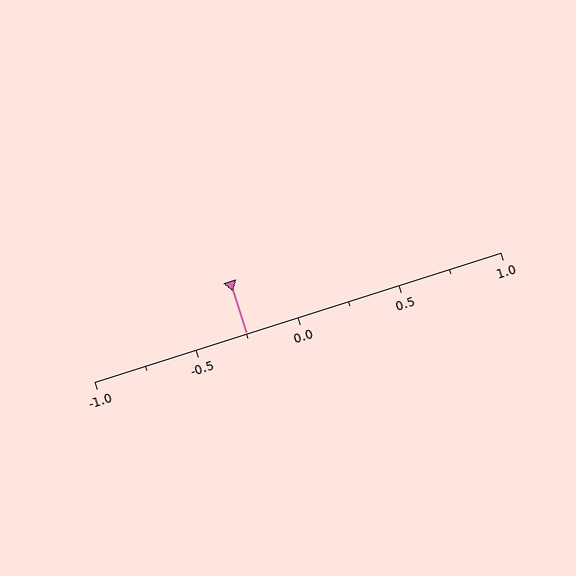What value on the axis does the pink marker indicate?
The marker indicates approximately -0.25.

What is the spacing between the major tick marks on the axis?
The major ticks are spaced 0.5 apart.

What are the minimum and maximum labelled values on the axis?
The axis runs from -1.0 to 1.0.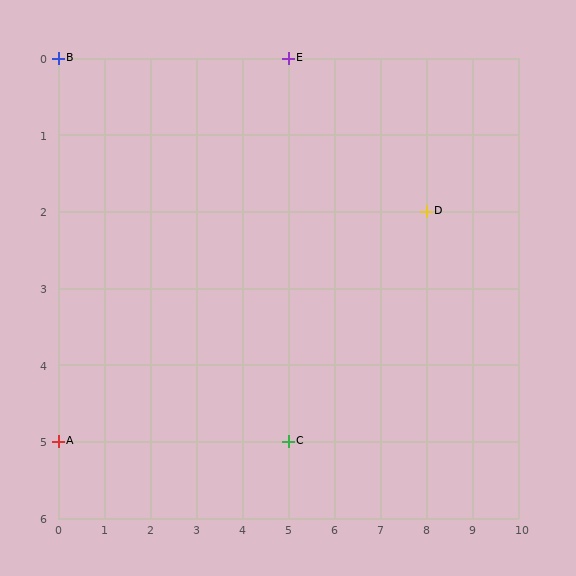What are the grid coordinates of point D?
Point D is at grid coordinates (8, 2).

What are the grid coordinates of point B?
Point B is at grid coordinates (0, 0).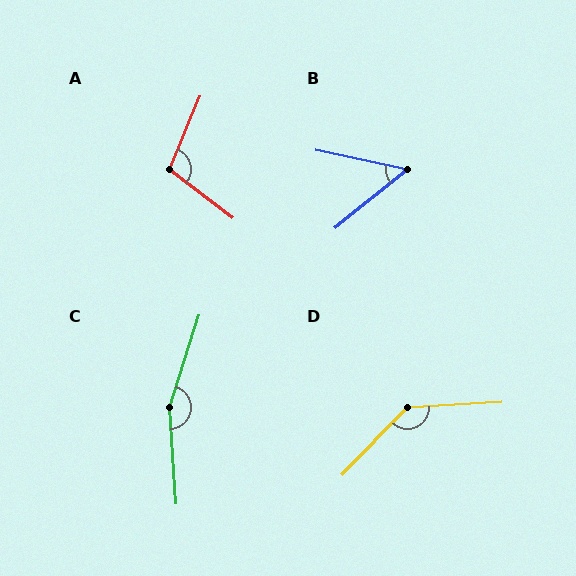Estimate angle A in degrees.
Approximately 105 degrees.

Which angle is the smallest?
B, at approximately 51 degrees.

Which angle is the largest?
C, at approximately 158 degrees.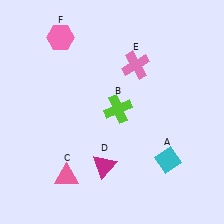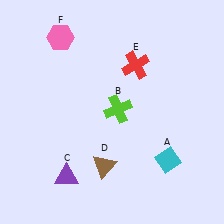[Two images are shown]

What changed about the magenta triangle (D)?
In Image 1, D is magenta. In Image 2, it changed to brown.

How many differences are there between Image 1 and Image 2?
There are 3 differences between the two images.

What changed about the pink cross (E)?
In Image 1, E is pink. In Image 2, it changed to red.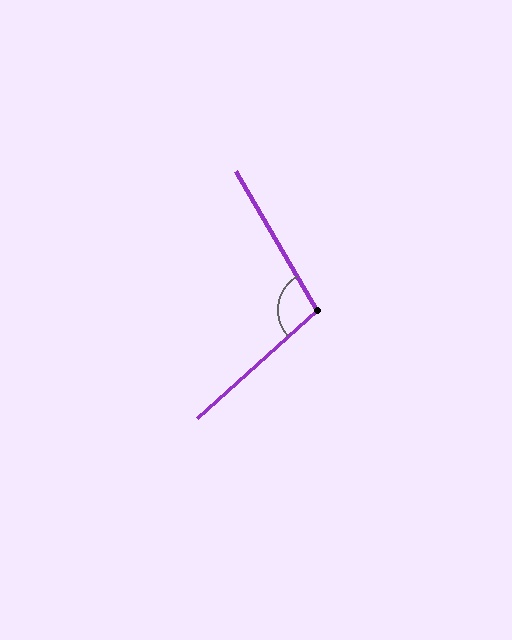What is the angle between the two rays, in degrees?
Approximately 102 degrees.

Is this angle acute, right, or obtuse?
It is obtuse.